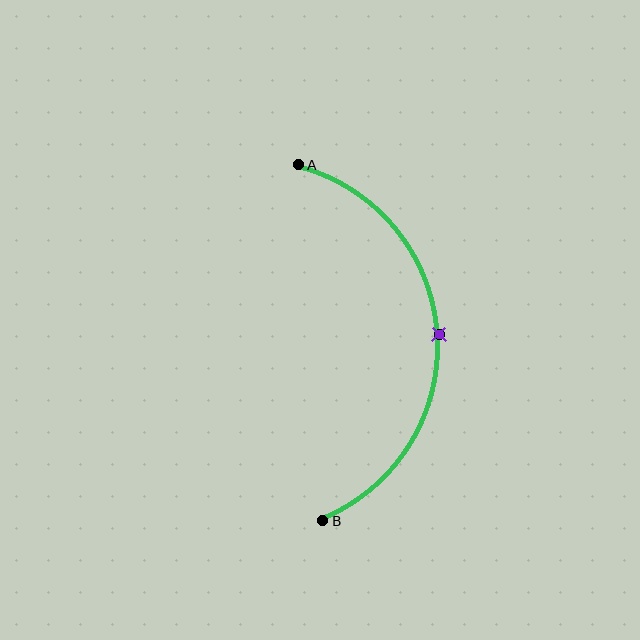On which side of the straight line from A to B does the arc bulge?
The arc bulges to the right of the straight line connecting A and B.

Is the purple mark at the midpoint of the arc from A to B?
Yes. The purple mark lies on the arc at equal arc-length from both A and B — it is the arc midpoint.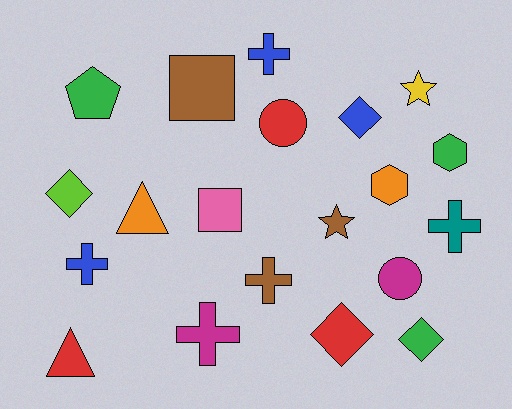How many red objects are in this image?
There are 3 red objects.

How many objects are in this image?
There are 20 objects.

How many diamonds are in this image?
There are 4 diamonds.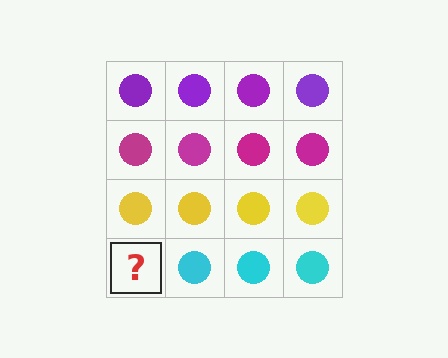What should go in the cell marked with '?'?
The missing cell should contain a cyan circle.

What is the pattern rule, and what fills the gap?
The rule is that each row has a consistent color. The gap should be filled with a cyan circle.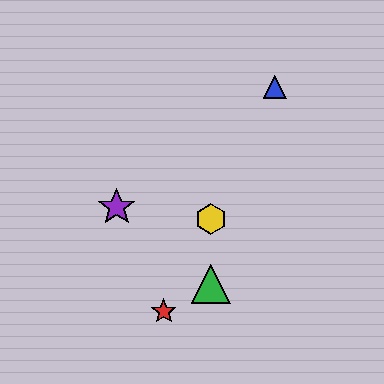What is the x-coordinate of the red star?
The red star is at x≈164.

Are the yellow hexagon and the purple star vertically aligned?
No, the yellow hexagon is at x≈211 and the purple star is at x≈117.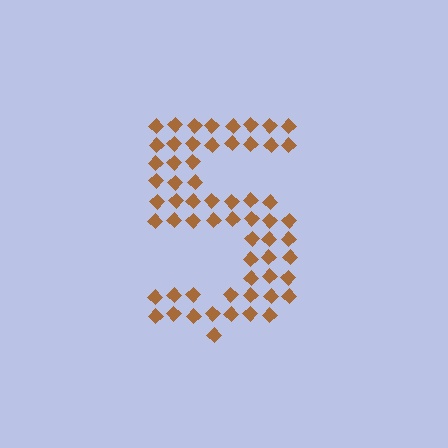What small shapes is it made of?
It is made of small diamonds.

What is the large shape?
The large shape is the digit 5.